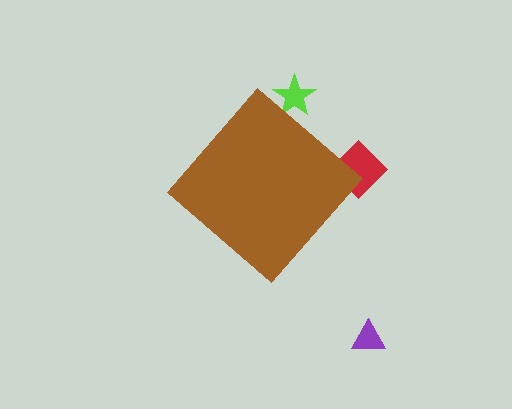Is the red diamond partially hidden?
Yes, the red diamond is partially hidden behind the brown diamond.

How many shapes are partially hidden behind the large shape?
2 shapes are partially hidden.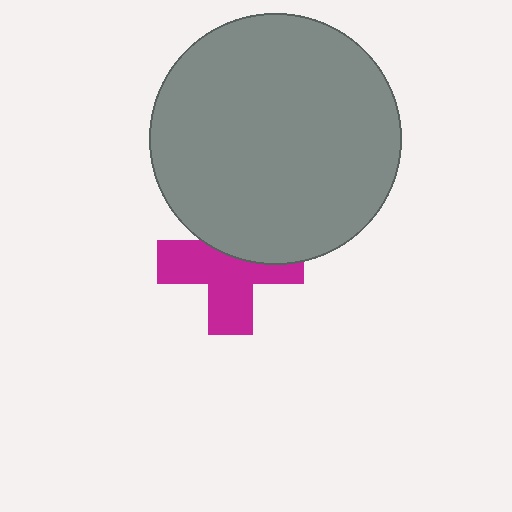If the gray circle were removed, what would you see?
You would see the complete magenta cross.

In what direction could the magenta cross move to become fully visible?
The magenta cross could move down. That would shift it out from behind the gray circle entirely.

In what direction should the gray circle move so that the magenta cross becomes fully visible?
The gray circle should move up. That is the shortest direction to clear the overlap and leave the magenta cross fully visible.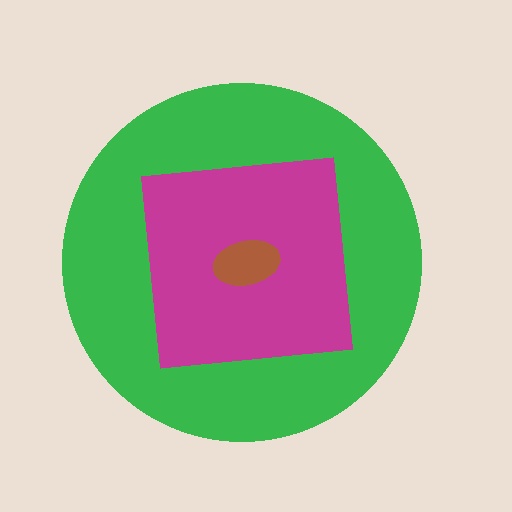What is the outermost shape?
The green circle.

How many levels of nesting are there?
3.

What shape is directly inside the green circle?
The magenta square.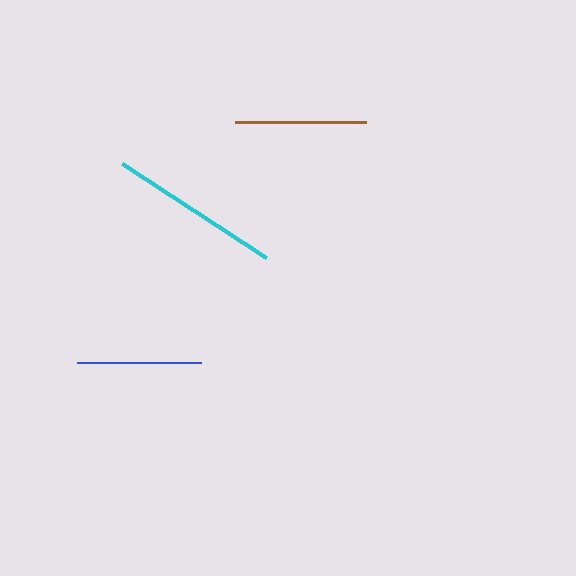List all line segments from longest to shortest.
From longest to shortest: cyan, brown, blue.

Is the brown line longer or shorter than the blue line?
The brown line is longer than the blue line.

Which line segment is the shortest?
The blue line is the shortest at approximately 124 pixels.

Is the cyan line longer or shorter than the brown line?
The cyan line is longer than the brown line.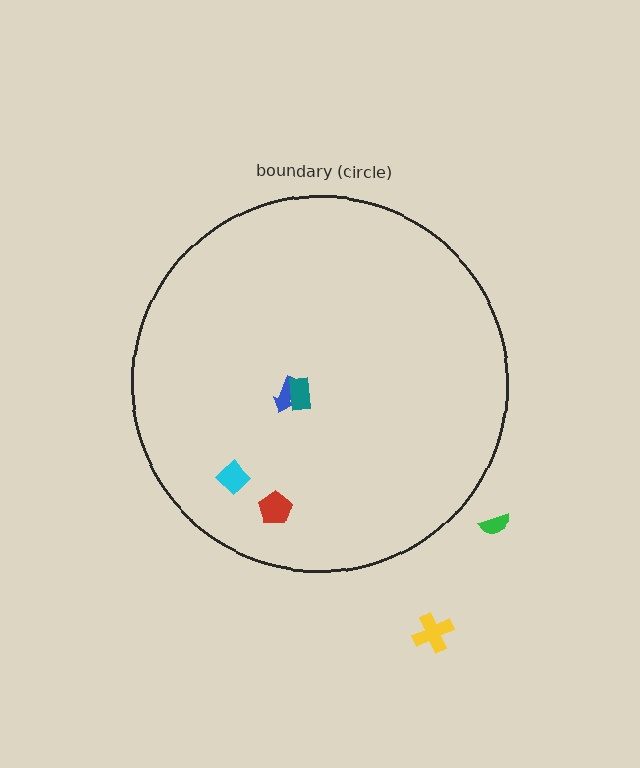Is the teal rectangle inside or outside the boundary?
Inside.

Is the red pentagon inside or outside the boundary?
Inside.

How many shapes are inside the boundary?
4 inside, 2 outside.